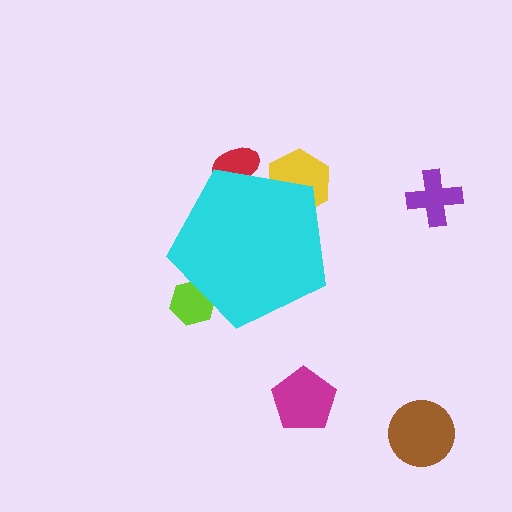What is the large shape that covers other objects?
A cyan pentagon.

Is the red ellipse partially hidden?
Yes, the red ellipse is partially hidden behind the cyan pentagon.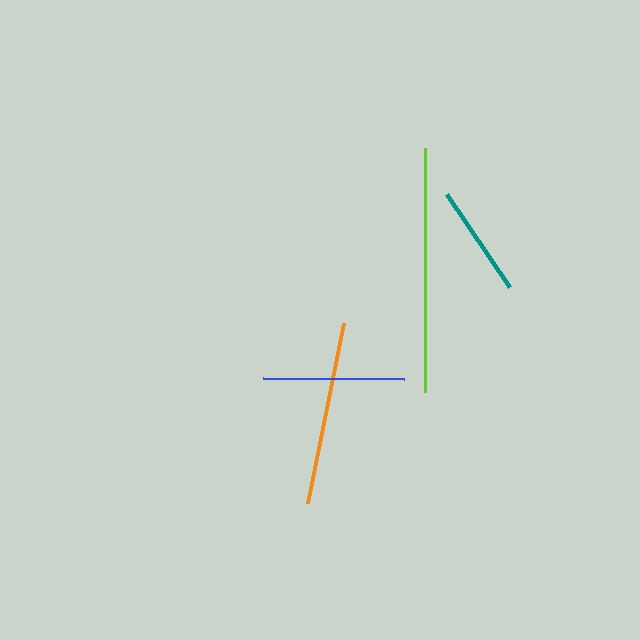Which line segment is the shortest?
The teal line is the shortest at approximately 113 pixels.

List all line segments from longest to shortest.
From longest to shortest: lime, orange, blue, teal.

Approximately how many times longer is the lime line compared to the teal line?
The lime line is approximately 2.2 times the length of the teal line.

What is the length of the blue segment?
The blue segment is approximately 141 pixels long.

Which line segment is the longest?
The lime line is the longest at approximately 244 pixels.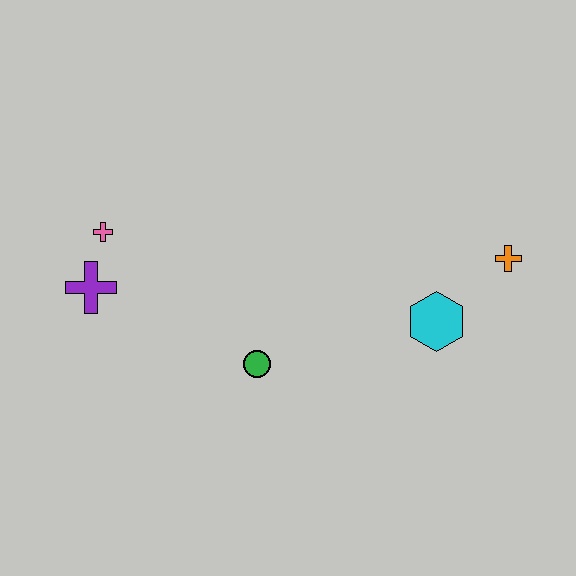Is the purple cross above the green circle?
Yes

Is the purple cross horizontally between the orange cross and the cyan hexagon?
No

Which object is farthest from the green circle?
The orange cross is farthest from the green circle.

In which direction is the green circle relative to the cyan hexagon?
The green circle is to the left of the cyan hexagon.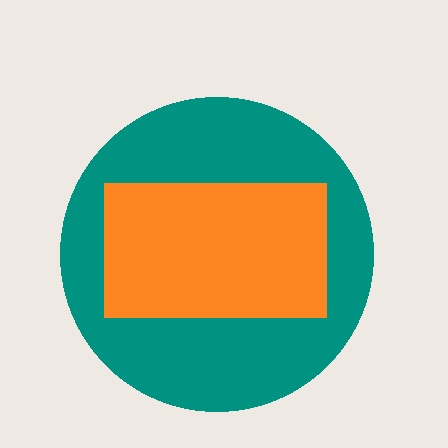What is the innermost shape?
The orange rectangle.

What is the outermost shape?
The teal circle.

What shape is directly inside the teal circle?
The orange rectangle.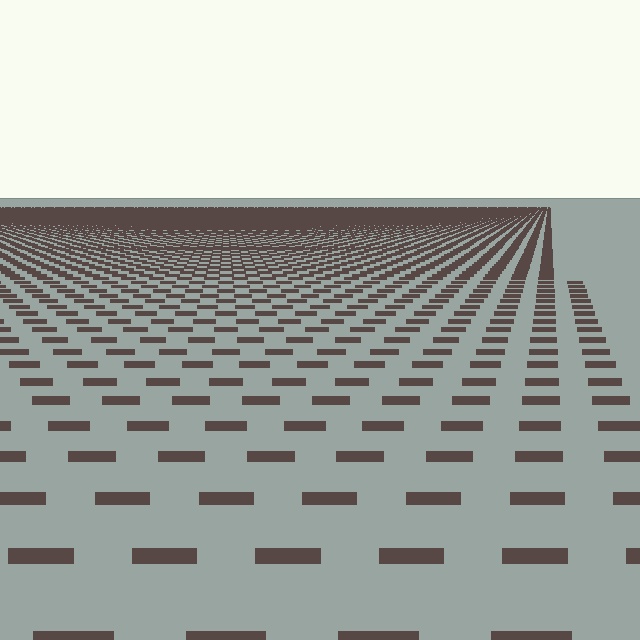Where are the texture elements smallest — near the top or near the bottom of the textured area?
Near the top.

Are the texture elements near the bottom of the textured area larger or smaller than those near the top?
Larger. Near the bottom, elements are closer to the viewer and appear at a bigger on-screen size.